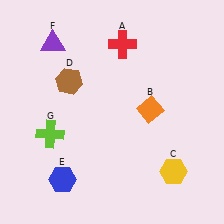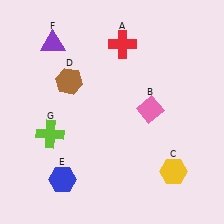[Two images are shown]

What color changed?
The diamond (B) changed from orange in Image 1 to pink in Image 2.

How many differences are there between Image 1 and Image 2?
There is 1 difference between the two images.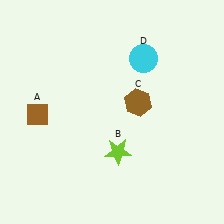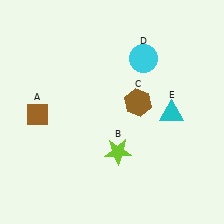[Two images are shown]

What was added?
A cyan triangle (E) was added in Image 2.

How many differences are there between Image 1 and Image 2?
There is 1 difference between the two images.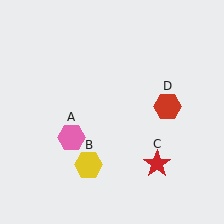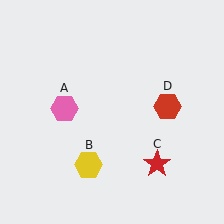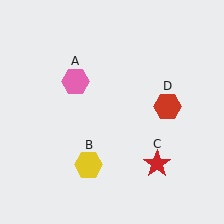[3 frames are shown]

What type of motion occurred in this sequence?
The pink hexagon (object A) rotated clockwise around the center of the scene.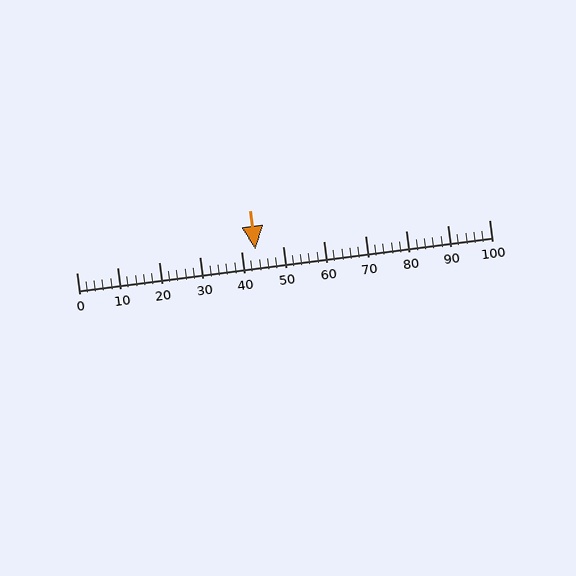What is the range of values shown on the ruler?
The ruler shows values from 0 to 100.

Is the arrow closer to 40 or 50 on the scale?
The arrow is closer to 40.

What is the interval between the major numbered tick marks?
The major tick marks are spaced 10 units apart.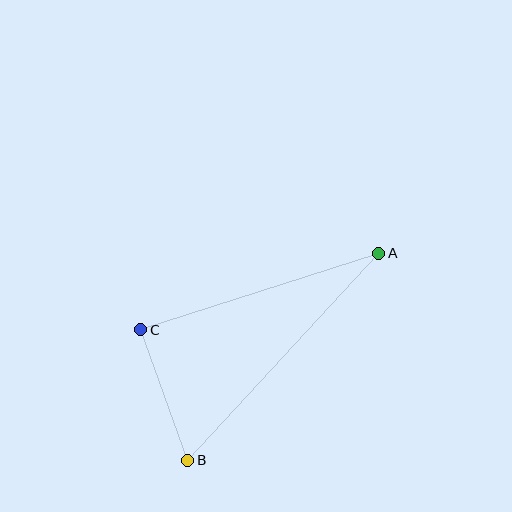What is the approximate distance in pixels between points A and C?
The distance between A and C is approximately 250 pixels.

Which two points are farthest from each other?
Points A and B are farthest from each other.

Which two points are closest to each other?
Points B and C are closest to each other.